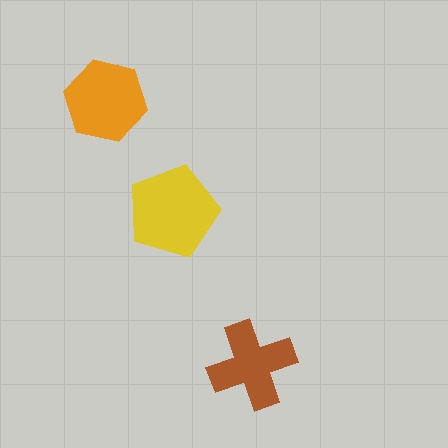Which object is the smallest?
The brown cross.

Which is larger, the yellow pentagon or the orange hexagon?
The yellow pentagon.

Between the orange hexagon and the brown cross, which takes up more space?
The orange hexagon.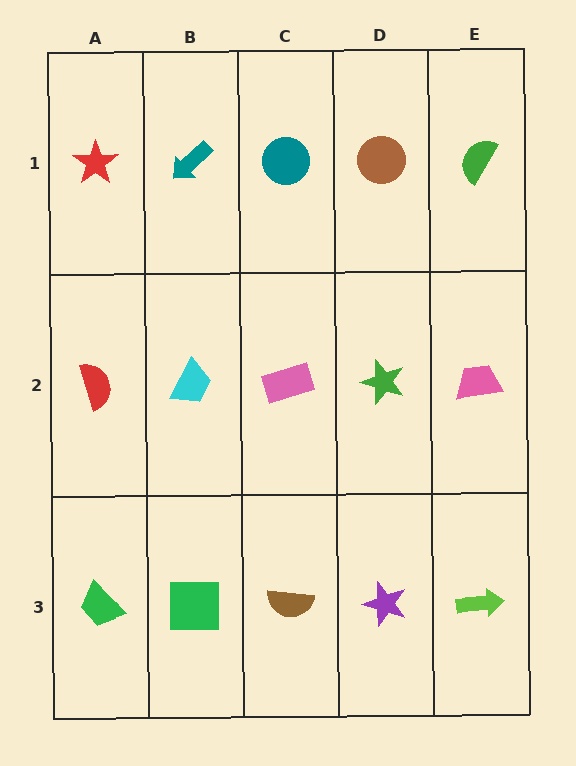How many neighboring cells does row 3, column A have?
2.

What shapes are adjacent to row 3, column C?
A pink rectangle (row 2, column C), a green square (row 3, column B), a purple star (row 3, column D).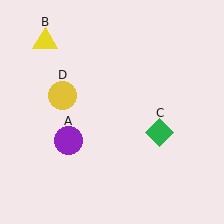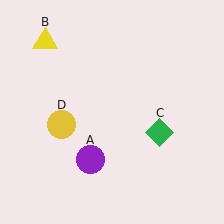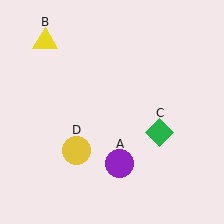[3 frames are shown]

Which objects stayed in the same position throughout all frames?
Yellow triangle (object B) and green diamond (object C) remained stationary.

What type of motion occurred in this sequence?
The purple circle (object A), yellow circle (object D) rotated counterclockwise around the center of the scene.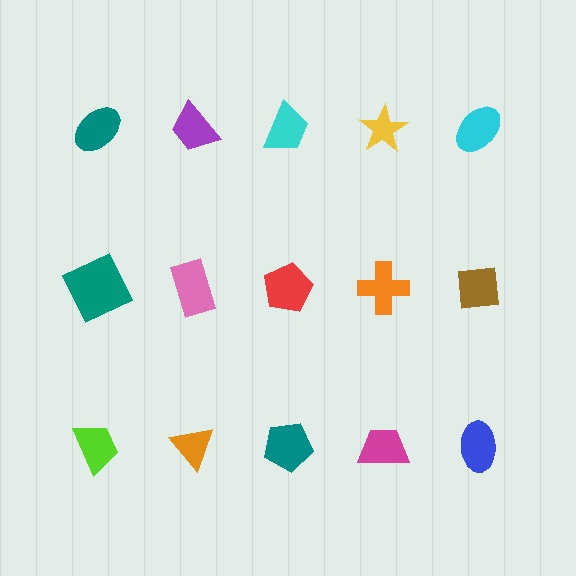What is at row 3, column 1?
A lime trapezoid.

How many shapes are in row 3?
5 shapes.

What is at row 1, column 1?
A teal ellipse.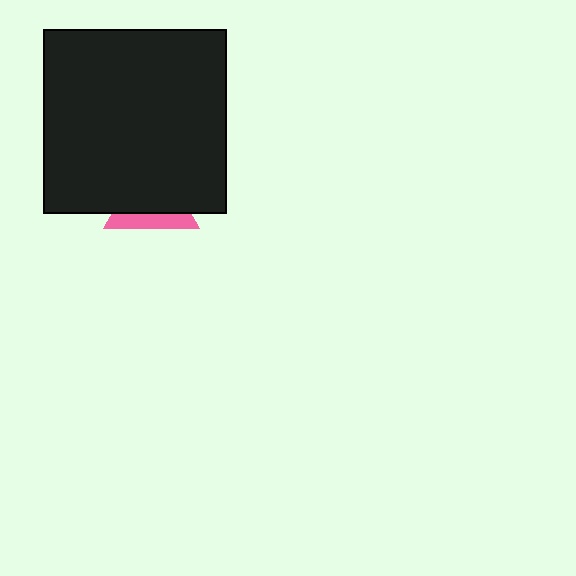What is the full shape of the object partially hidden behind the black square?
The partially hidden object is a pink triangle.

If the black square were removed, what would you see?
You would see the complete pink triangle.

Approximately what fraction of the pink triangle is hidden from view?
Roughly 66% of the pink triangle is hidden behind the black square.